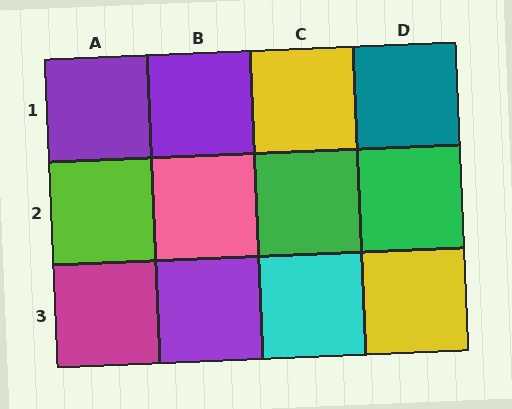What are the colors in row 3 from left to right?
Magenta, purple, cyan, yellow.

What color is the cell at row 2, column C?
Green.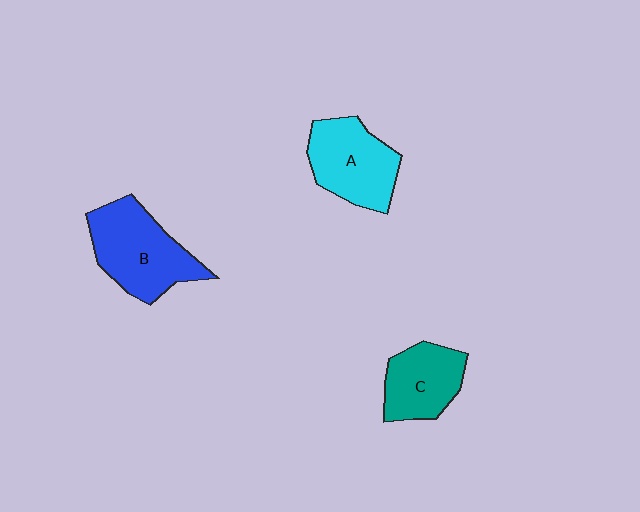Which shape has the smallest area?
Shape C (teal).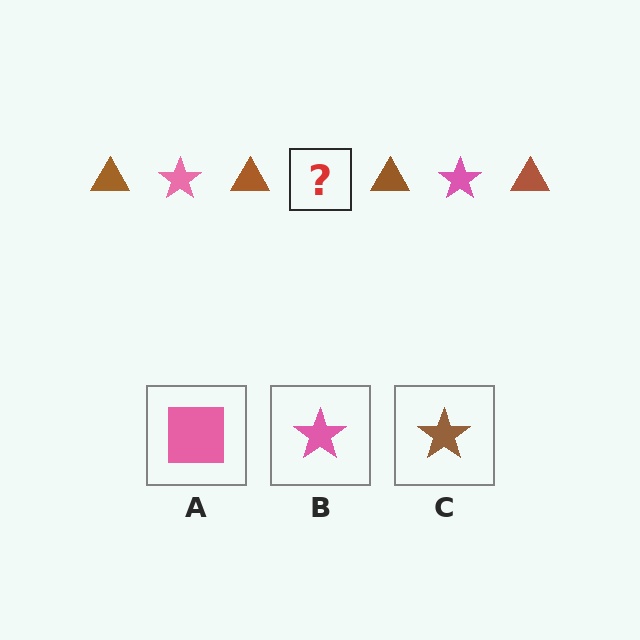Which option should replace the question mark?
Option B.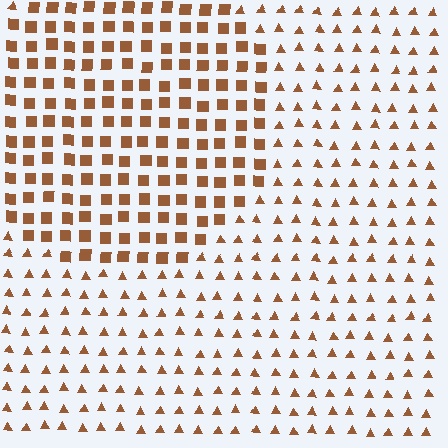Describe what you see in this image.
The image is filled with small brown elements arranged in a uniform grid. A circle-shaped region contains squares, while the surrounding area contains triangles. The boundary is defined purely by the change in element shape.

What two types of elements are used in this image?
The image uses squares inside the circle region and triangles outside it.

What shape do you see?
I see a circle.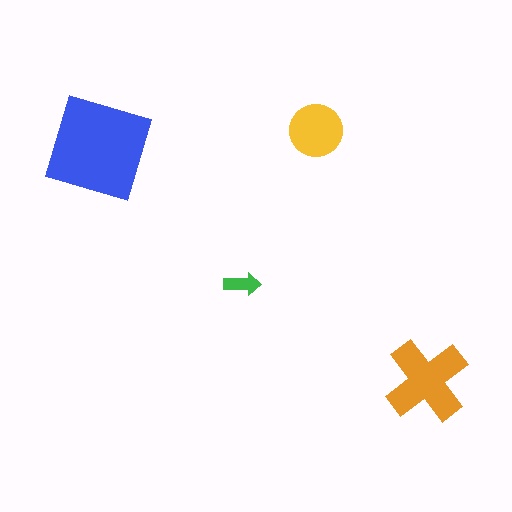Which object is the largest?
The blue square.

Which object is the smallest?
The green arrow.